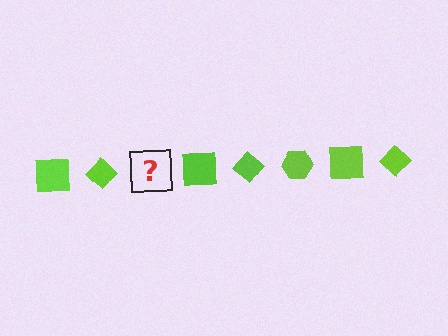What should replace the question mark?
The question mark should be replaced with a lime hexagon.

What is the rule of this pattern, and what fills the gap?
The rule is that the pattern cycles through square, diamond, hexagon shapes in lime. The gap should be filled with a lime hexagon.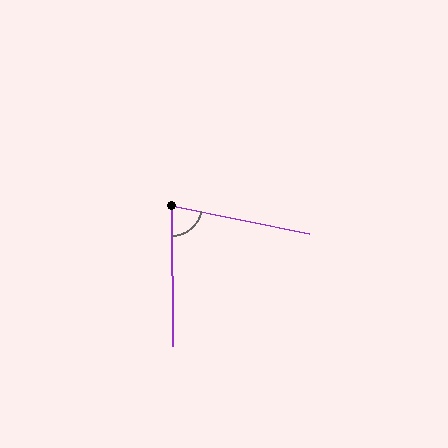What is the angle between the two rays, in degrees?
Approximately 78 degrees.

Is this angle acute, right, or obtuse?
It is acute.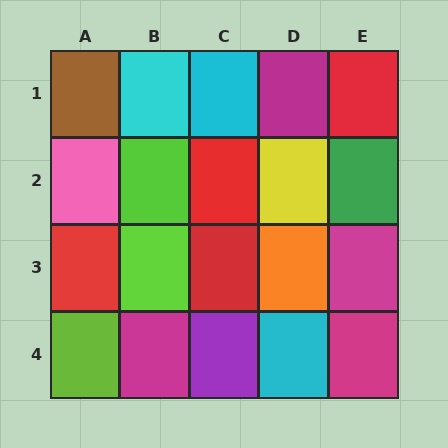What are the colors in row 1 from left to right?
Brown, cyan, cyan, magenta, red.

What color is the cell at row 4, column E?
Magenta.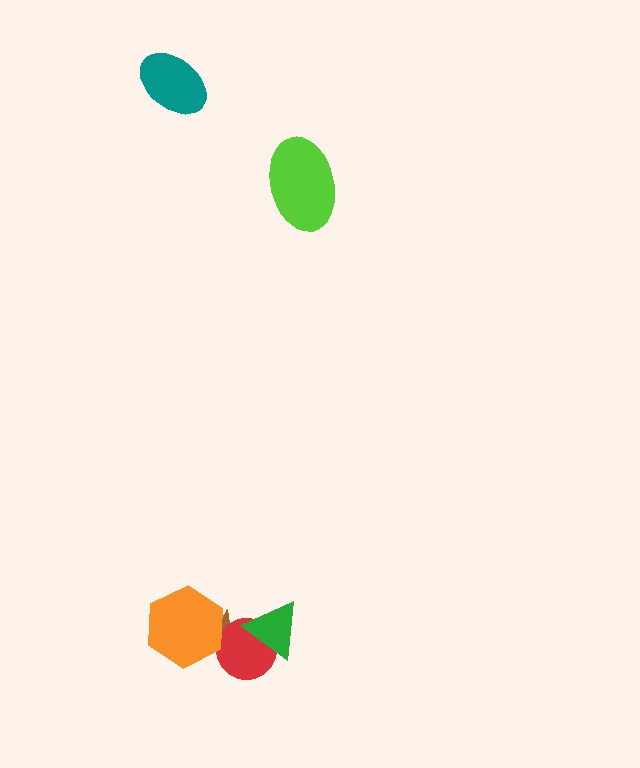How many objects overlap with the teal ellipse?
0 objects overlap with the teal ellipse.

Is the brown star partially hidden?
Yes, it is partially covered by another shape.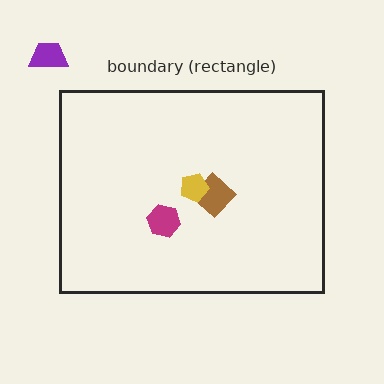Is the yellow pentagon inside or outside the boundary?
Inside.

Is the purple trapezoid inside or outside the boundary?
Outside.